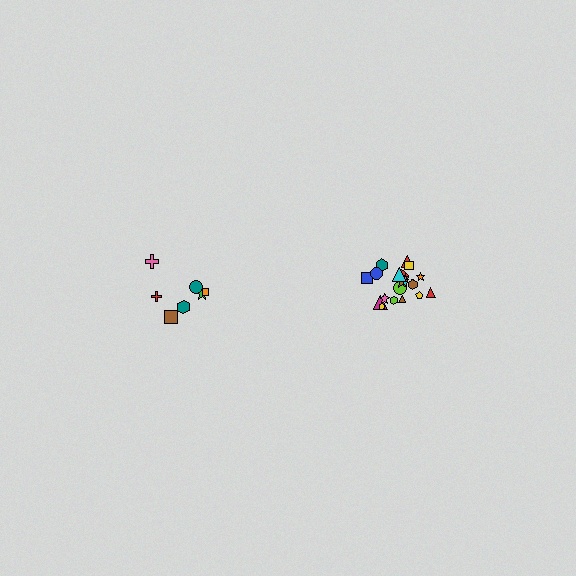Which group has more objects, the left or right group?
The right group.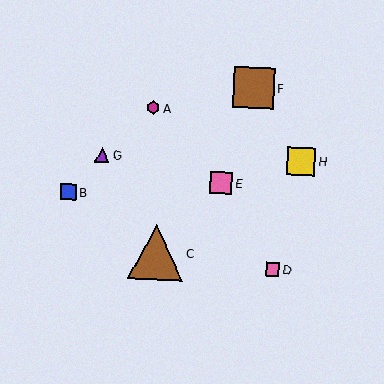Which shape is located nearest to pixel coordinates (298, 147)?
The yellow square (labeled H) at (301, 161) is nearest to that location.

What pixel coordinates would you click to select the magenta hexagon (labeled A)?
Click at (153, 108) to select the magenta hexagon A.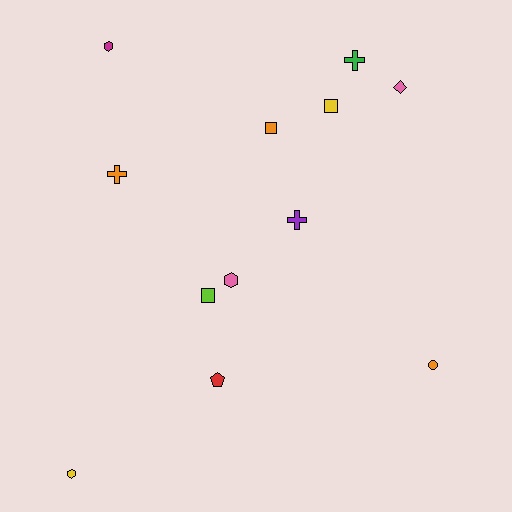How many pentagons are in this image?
There is 1 pentagon.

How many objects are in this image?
There are 12 objects.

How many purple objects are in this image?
There is 1 purple object.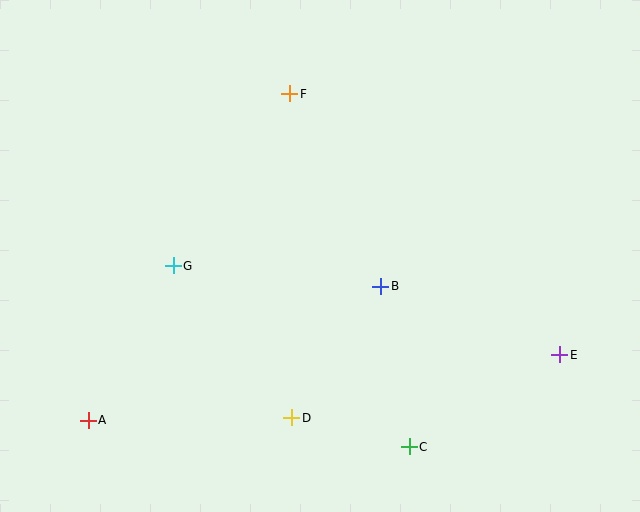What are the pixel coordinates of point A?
Point A is at (88, 420).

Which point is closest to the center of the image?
Point B at (381, 286) is closest to the center.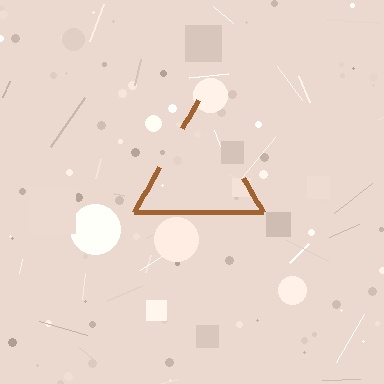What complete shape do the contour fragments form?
The contour fragments form a triangle.